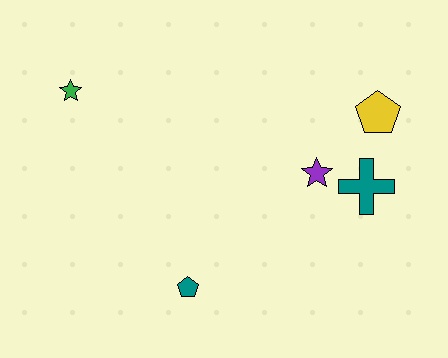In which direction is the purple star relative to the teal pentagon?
The purple star is to the right of the teal pentagon.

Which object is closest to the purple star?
The teal cross is closest to the purple star.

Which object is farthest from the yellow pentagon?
The green star is farthest from the yellow pentagon.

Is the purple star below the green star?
Yes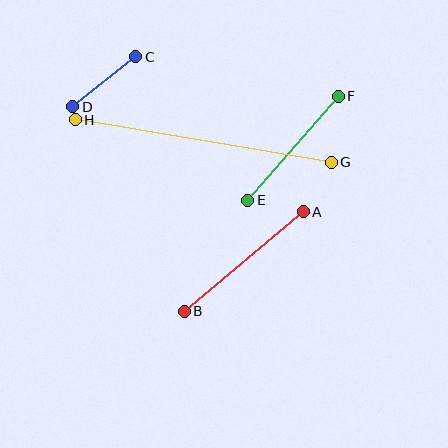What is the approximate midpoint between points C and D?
The midpoint is at approximately (104, 82) pixels.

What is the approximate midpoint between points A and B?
The midpoint is at approximately (244, 262) pixels.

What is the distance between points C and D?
The distance is approximately 80 pixels.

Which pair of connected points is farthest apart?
Points G and H are farthest apart.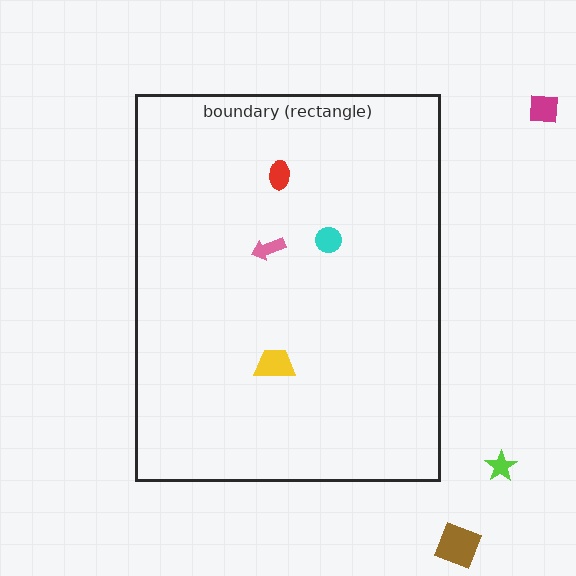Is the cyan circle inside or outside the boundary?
Inside.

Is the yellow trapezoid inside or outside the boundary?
Inside.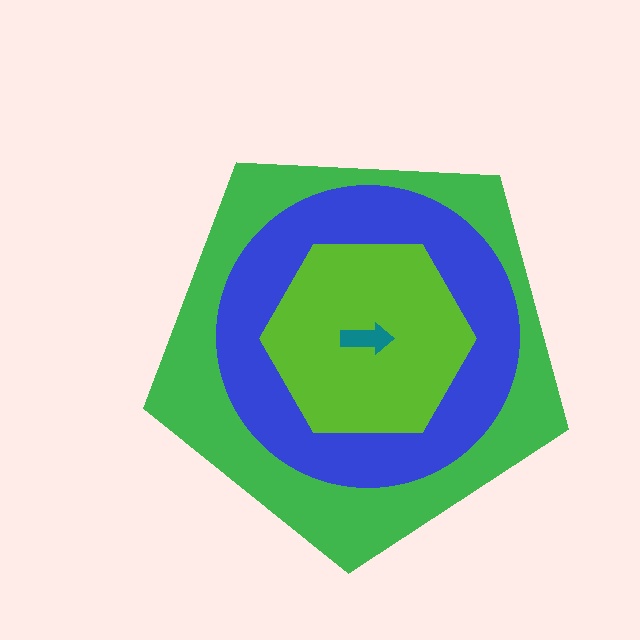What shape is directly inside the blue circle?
The lime hexagon.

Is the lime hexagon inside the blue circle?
Yes.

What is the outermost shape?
The green pentagon.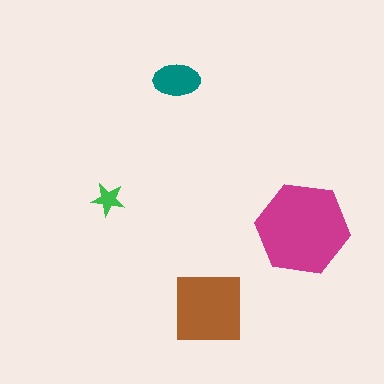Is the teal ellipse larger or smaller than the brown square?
Smaller.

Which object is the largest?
The magenta hexagon.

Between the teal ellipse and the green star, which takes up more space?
The teal ellipse.